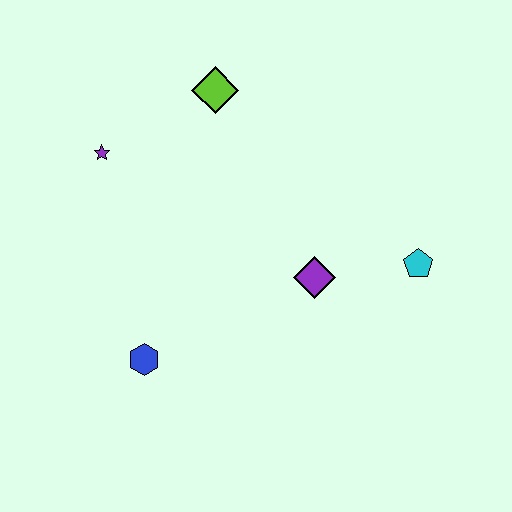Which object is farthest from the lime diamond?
The blue hexagon is farthest from the lime diamond.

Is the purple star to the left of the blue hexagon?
Yes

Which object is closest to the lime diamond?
The purple star is closest to the lime diamond.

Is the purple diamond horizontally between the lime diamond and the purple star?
No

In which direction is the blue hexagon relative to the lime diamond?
The blue hexagon is below the lime diamond.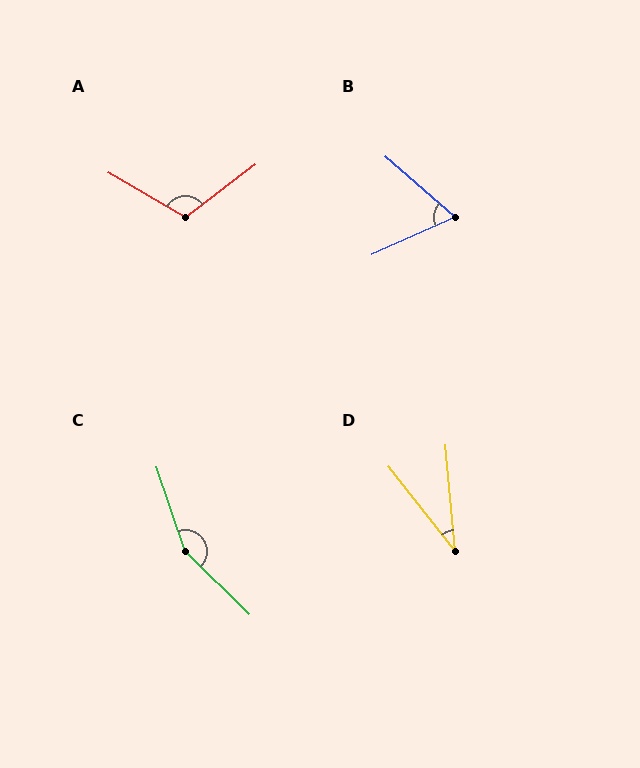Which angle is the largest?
C, at approximately 153 degrees.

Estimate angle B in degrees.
Approximately 65 degrees.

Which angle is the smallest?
D, at approximately 33 degrees.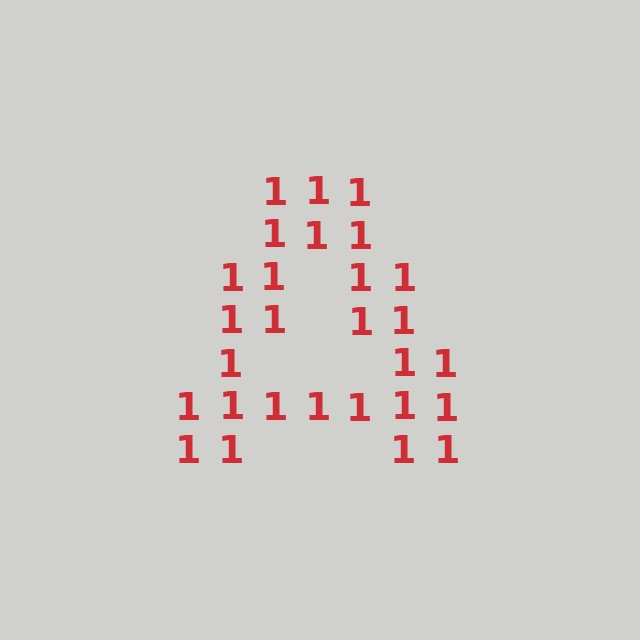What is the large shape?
The large shape is the letter A.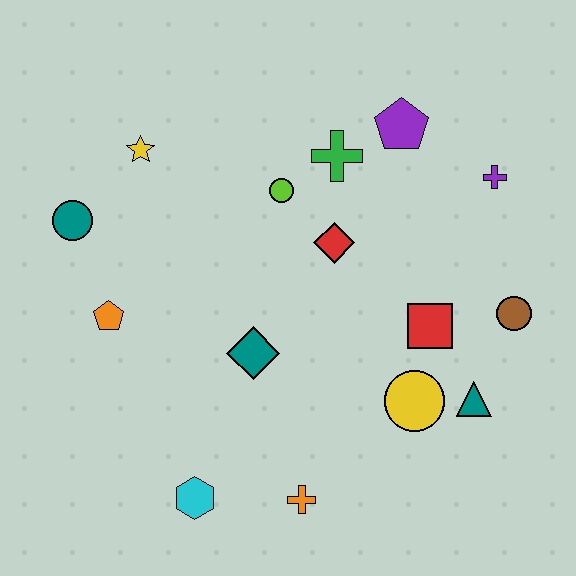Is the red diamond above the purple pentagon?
No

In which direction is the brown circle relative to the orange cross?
The brown circle is to the right of the orange cross.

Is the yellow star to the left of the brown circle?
Yes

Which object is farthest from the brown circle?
The teal circle is farthest from the brown circle.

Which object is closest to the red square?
The yellow circle is closest to the red square.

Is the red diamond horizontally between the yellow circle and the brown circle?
No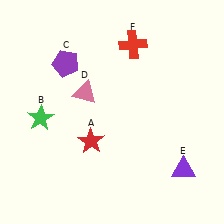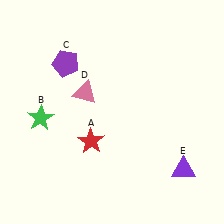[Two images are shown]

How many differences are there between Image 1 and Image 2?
There is 1 difference between the two images.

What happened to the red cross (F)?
The red cross (F) was removed in Image 2. It was in the top-right area of Image 1.